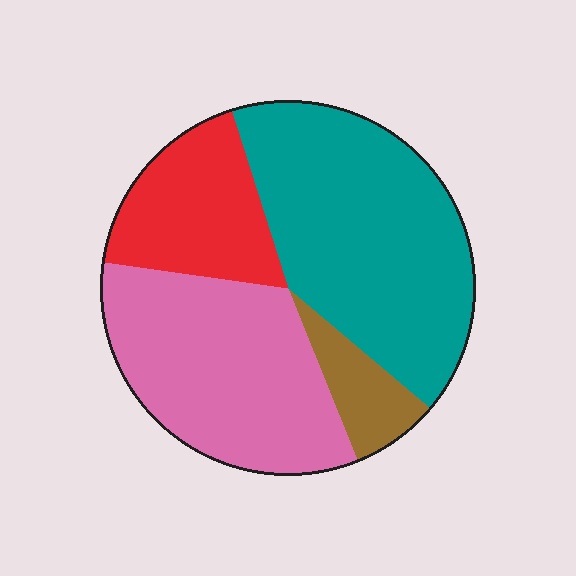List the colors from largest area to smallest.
From largest to smallest: teal, pink, red, brown.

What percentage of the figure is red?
Red covers around 20% of the figure.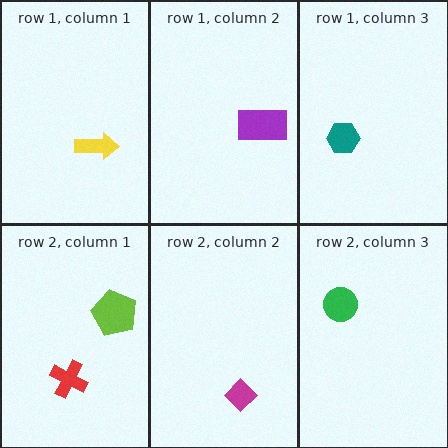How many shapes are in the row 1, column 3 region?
1.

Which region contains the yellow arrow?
The row 1, column 1 region.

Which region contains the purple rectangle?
The row 1, column 2 region.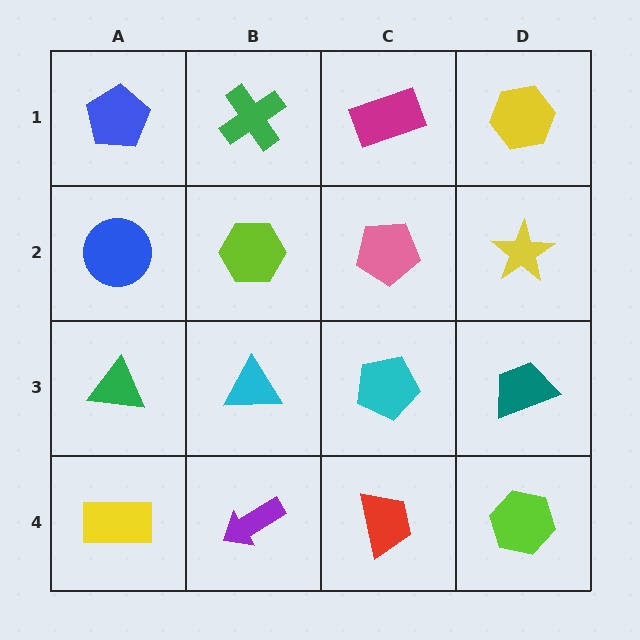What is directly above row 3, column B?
A lime hexagon.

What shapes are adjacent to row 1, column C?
A pink pentagon (row 2, column C), a green cross (row 1, column B), a yellow hexagon (row 1, column D).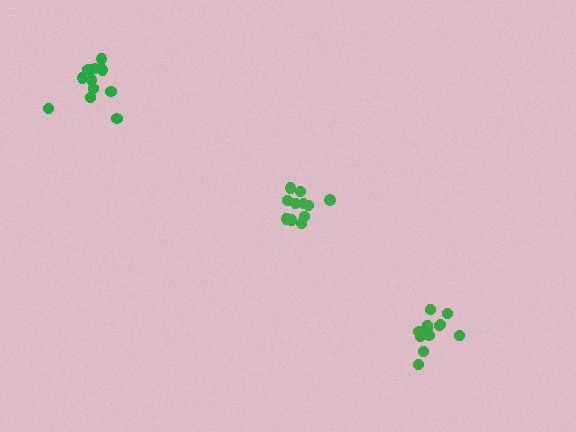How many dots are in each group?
Group 1: 11 dots, Group 2: 12 dots, Group 3: 12 dots (35 total).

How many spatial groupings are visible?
There are 3 spatial groupings.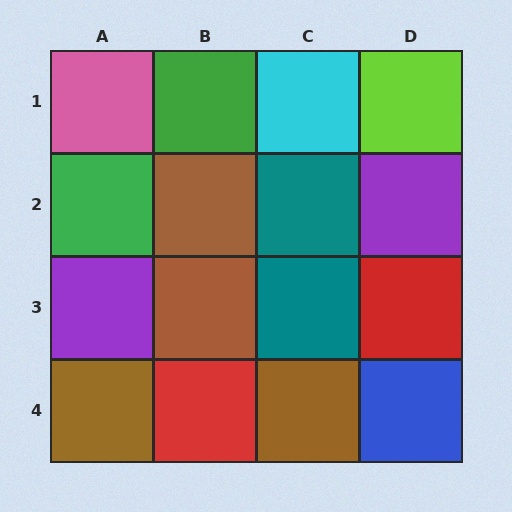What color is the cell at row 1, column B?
Green.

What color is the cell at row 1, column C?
Cyan.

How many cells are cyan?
1 cell is cyan.